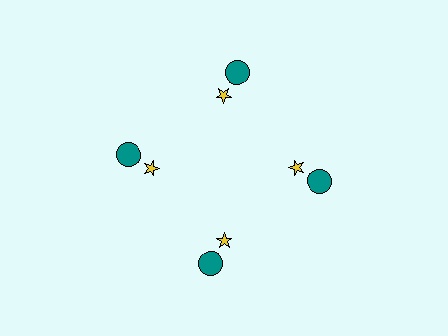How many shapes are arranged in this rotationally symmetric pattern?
There are 12 shapes, arranged in 4 groups of 3.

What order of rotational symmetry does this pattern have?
This pattern has 4-fold rotational symmetry.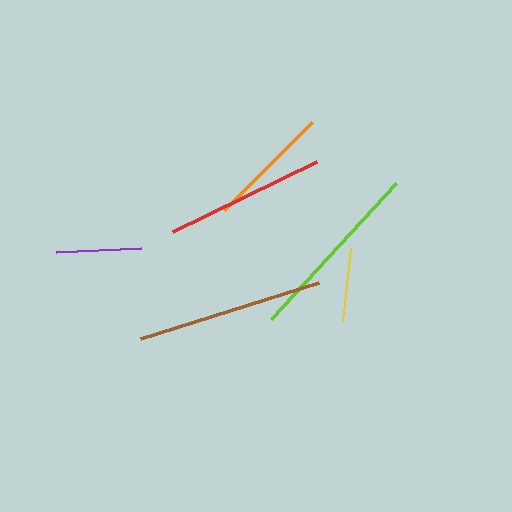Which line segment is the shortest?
The yellow line is the shortest at approximately 73 pixels.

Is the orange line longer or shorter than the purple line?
The orange line is longer than the purple line.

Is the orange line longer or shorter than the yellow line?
The orange line is longer than the yellow line.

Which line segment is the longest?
The brown line is the longest at approximately 187 pixels.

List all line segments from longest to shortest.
From longest to shortest: brown, lime, red, orange, purple, yellow.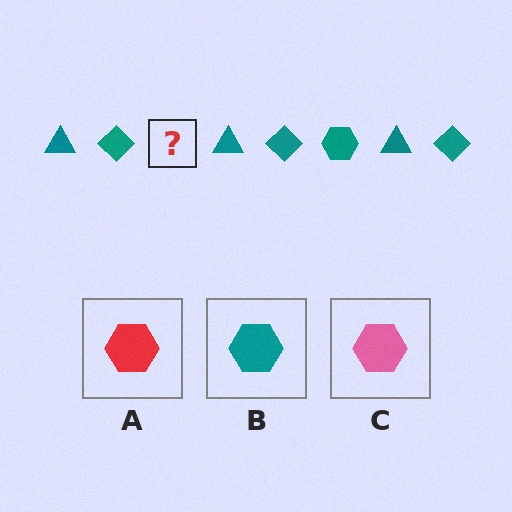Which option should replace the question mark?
Option B.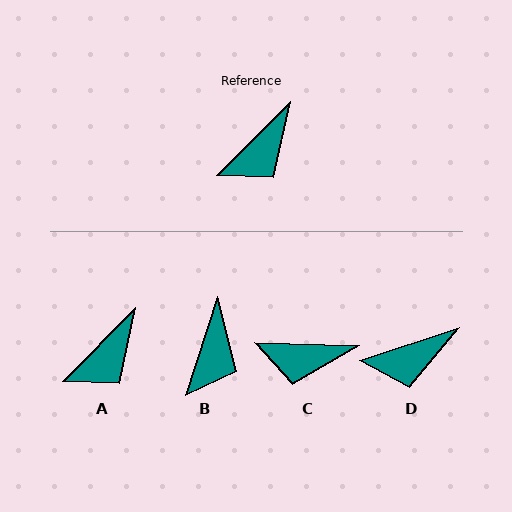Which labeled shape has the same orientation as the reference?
A.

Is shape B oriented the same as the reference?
No, it is off by about 27 degrees.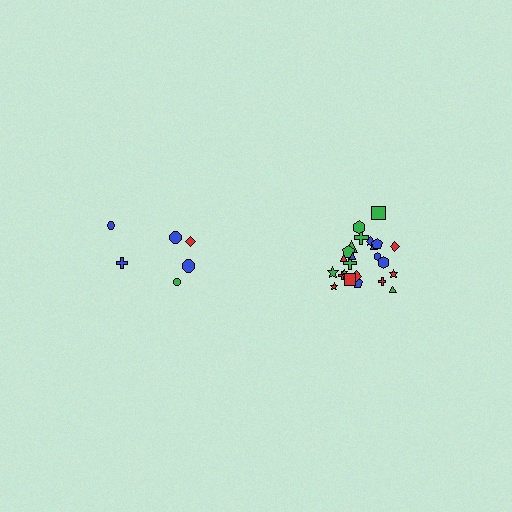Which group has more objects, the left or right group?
The right group.